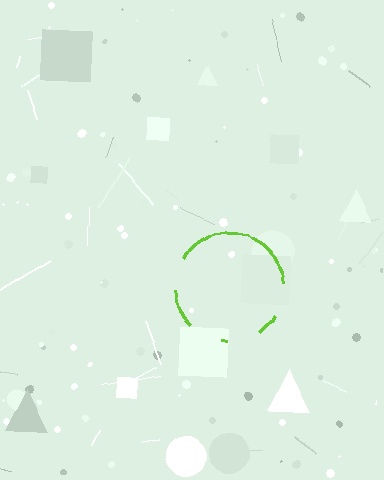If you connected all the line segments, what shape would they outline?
They would outline a circle.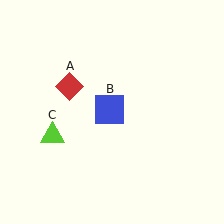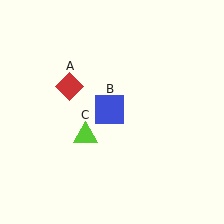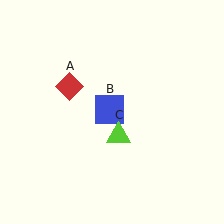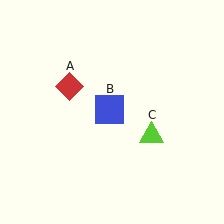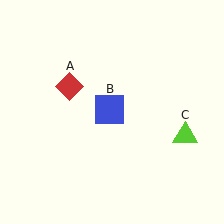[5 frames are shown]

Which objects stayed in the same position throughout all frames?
Red diamond (object A) and blue square (object B) remained stationary.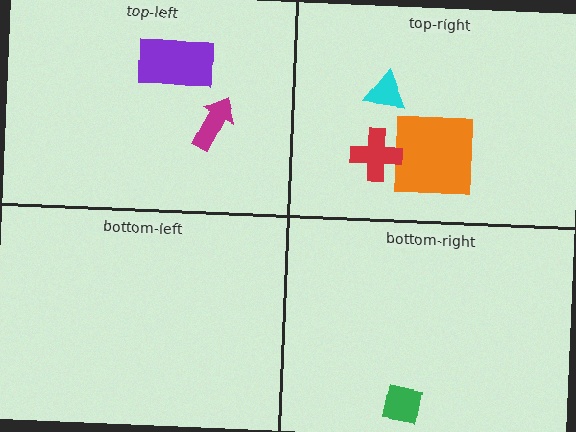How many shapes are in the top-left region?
2.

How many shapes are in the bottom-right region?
1.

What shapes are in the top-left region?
The purple rectangle, the magenta arrow.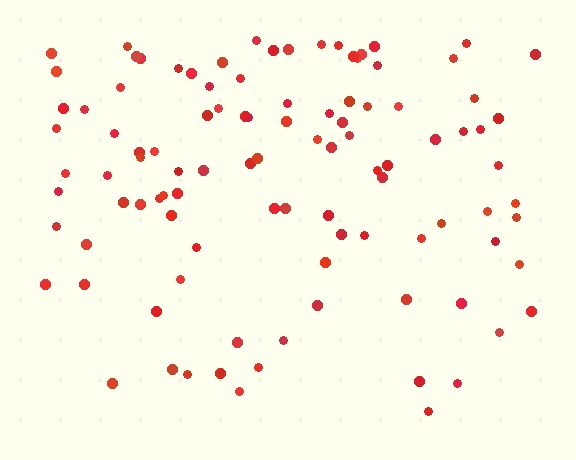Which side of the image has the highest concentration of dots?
The top.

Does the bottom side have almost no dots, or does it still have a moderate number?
Still a moderate number, just noticeably fewer than the top.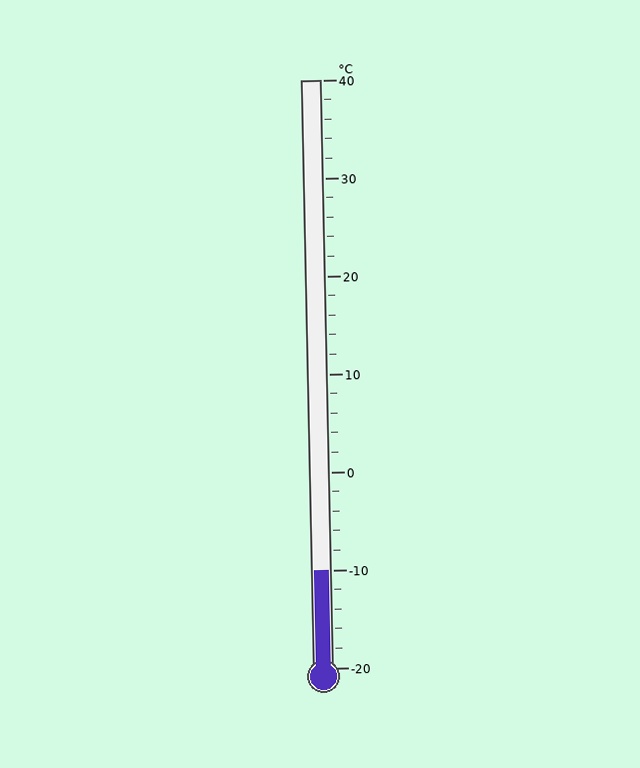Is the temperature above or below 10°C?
The temperature is below 10°C.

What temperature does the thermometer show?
The thermometer shows approximately -10°C.